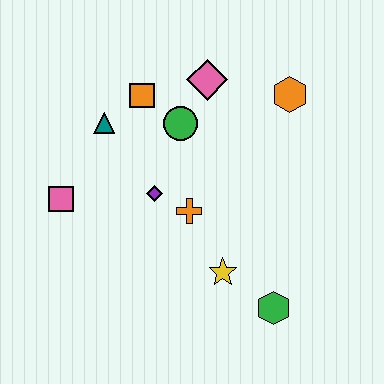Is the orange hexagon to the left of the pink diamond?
No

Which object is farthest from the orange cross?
The orange hexagon is farthest from the orange cross.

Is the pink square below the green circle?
Yes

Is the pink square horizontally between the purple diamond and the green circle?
No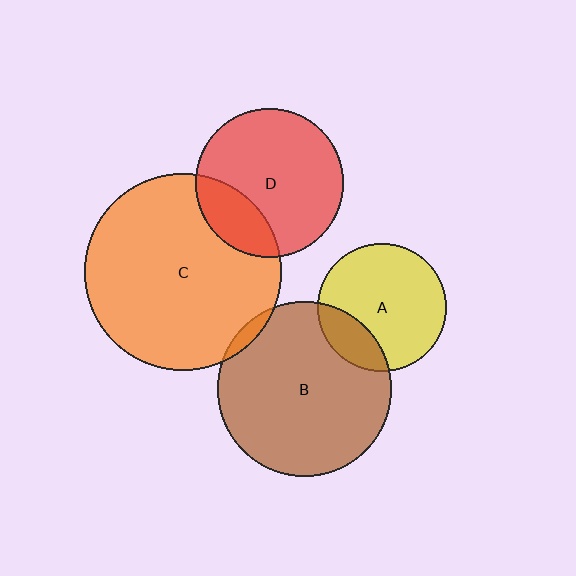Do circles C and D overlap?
Yes.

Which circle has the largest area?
Circle C (orange).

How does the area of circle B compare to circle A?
Approximately 1.8 times.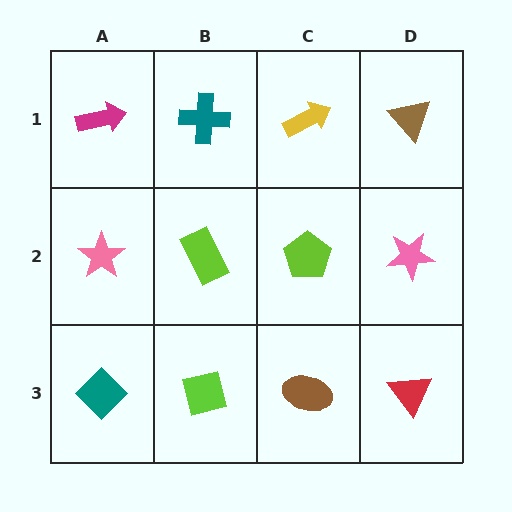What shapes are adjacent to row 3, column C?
A lime pentagon (row 2, column C), a lime square (row 3, column B), a red triangle (row 3, column D).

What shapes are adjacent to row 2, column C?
A yellow arrow (row 1, column C), a brown ellipse (row 3, column C), a lime rectangle (row 2, column B), a pink star (row 2, column D).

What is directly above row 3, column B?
A lime rectangle.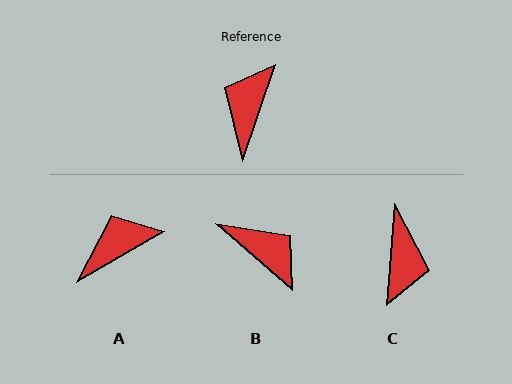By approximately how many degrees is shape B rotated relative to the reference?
Approximately 112 degrees clockwise.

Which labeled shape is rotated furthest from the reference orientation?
C, about 166 degrees away.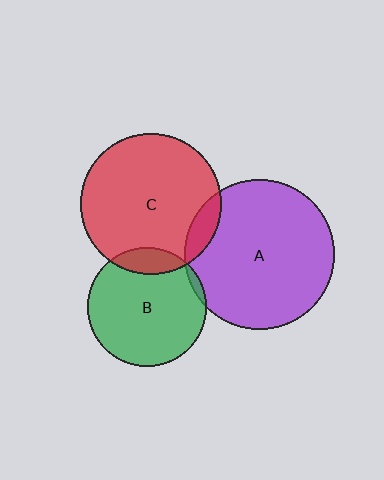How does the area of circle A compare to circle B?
Approximately 1.6 times.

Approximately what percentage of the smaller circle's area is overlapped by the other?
Approximately 15%.